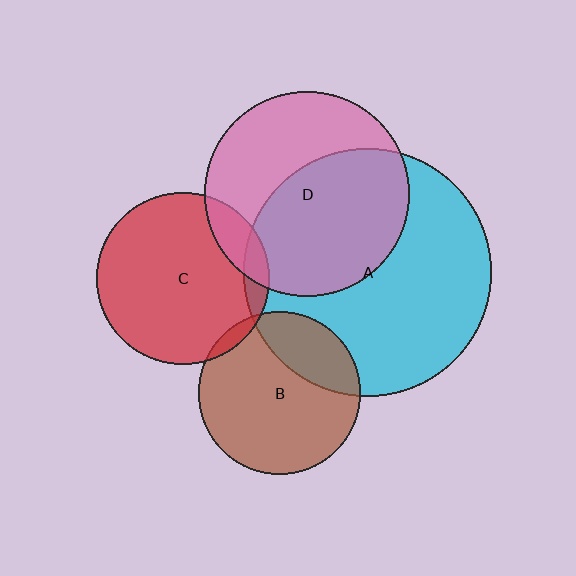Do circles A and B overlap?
Yes.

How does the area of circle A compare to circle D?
Approximately 1.5 times.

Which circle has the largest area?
Circle A (cyan).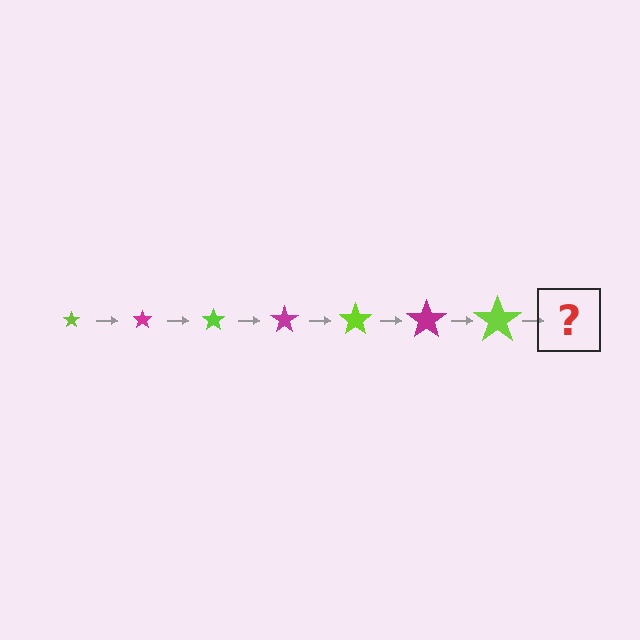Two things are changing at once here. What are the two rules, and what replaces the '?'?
The two rules are that the star grows larger each step and the color cycles through lime and magenta. The '?' should be a magenta star, larger than the previous one.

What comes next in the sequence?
The next element should be a magenta star, larger than the previous one.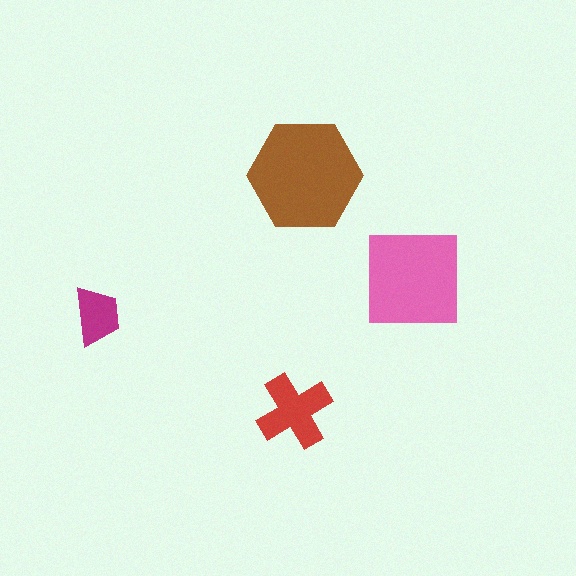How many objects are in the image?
There are 4 objects in the image.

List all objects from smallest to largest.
The magenta trapezoid, the red cross, the pink square, the brown hexagon.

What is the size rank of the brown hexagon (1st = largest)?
1st.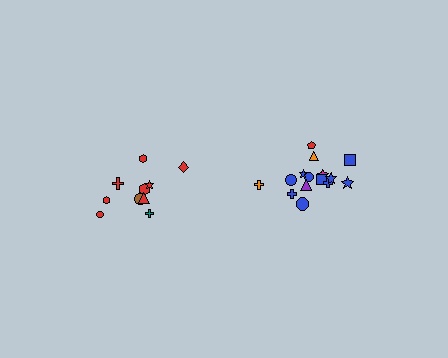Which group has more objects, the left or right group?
The right group.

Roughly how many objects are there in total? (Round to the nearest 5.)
Roughly 25 objects in total.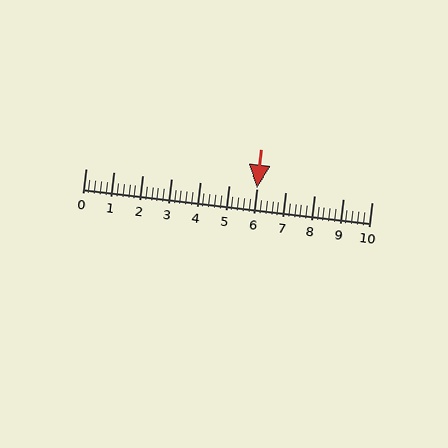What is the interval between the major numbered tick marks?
The major tick marks are spaced 1 units apart.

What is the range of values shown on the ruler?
The ruler shows values from 0 to 10.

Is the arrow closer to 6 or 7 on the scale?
The arrow is closer to 6.